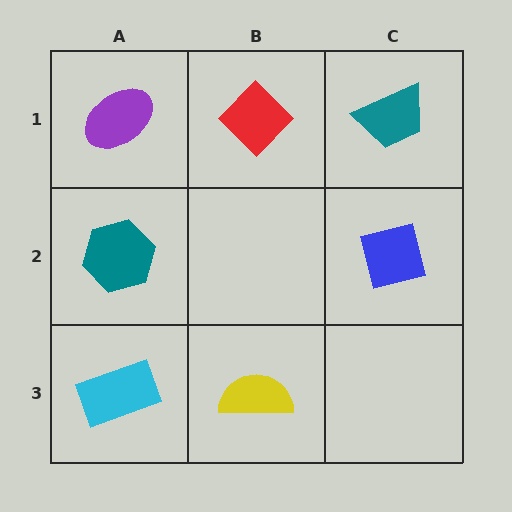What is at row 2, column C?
A blue square.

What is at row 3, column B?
A yellow semicircle.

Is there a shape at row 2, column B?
No, that cell is empty.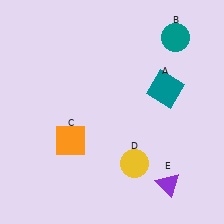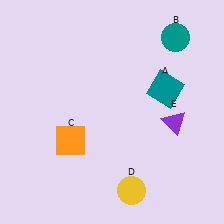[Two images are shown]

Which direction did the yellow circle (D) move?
The yellow circle (D) moved down.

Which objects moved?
The objects that moved are: the yellow circle (D), the purple triangle (E).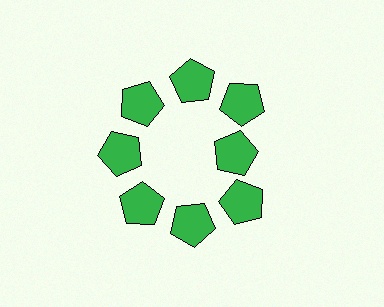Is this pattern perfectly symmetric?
No. The 8 green pentagons are arranged in a ring, but one element near the 3 o'clock position is pulled inward toward the center, breaking the 8-fold rotational symmetry.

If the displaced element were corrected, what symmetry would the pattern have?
It would have 8-fold rotational symmetry — the pattern would map onto itself every 45 degrees.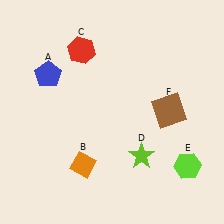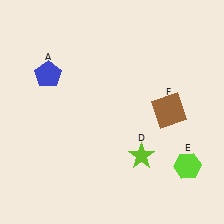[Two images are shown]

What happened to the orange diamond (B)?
The orange diamond (B) was removed in Image 2. It was in the bottom-left area of Image 1.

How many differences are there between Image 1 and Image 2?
There are 2 differences between the two images.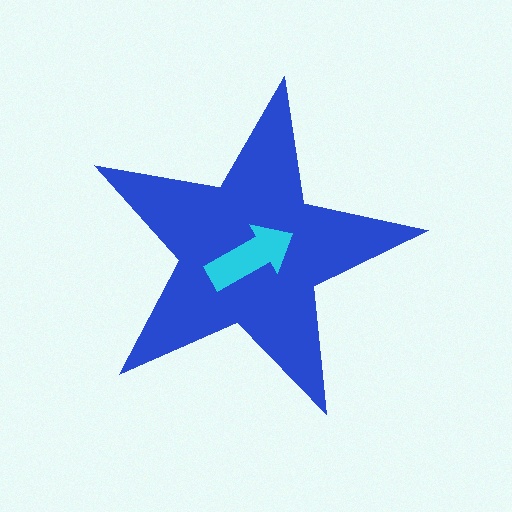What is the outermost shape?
The blue star.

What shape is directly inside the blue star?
The cyan arrow.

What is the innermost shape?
The cyan arrow.